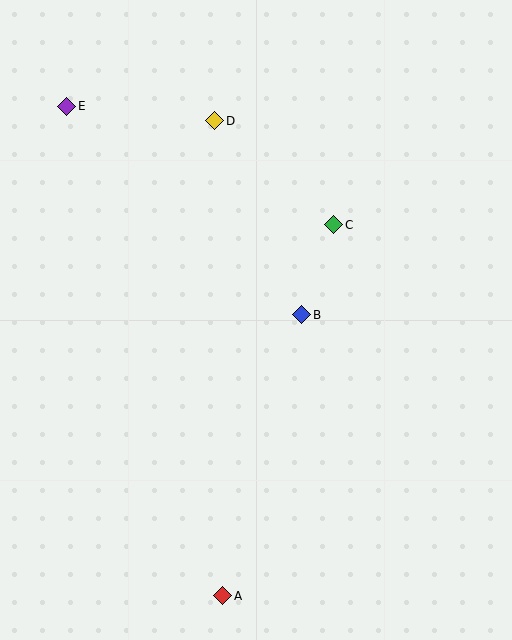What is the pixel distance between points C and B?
The distance between C and B is 95 pixels.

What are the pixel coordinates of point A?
Point A is at (223, 596).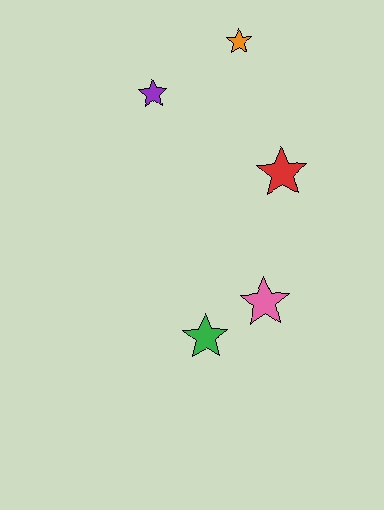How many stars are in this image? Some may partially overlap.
There are 5 stars.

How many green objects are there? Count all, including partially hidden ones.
There is 1 green object.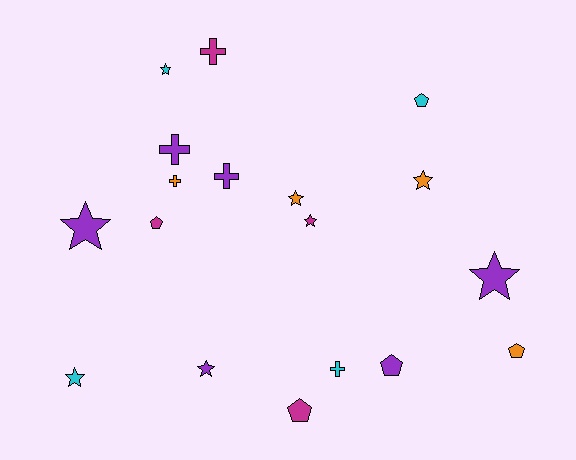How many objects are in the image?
There are 18 objects.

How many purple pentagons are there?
There is 1 purple pentagon.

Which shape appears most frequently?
Star, with 8 objects.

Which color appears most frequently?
Purple, with 6 objects.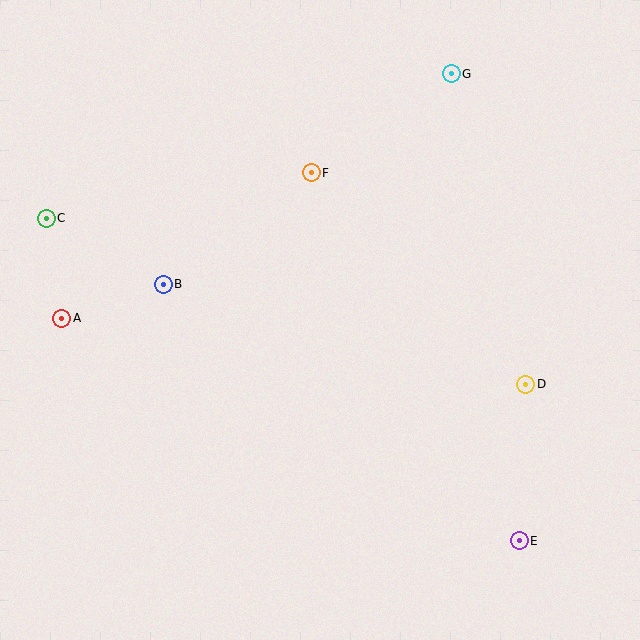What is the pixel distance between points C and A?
The distance between C and A is 101 pixels.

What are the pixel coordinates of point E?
Point E is at (519, 541).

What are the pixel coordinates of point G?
Point G is at (451, 74).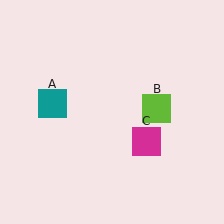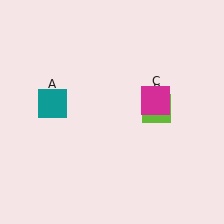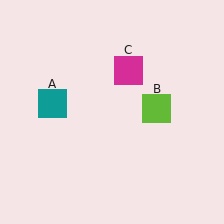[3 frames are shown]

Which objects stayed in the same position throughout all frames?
Teal square (object A) and lime square (object B) remained stationary.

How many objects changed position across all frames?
1 object changed position: magenta square (object C).